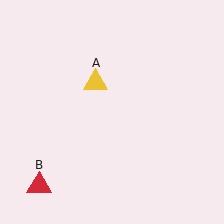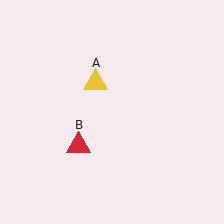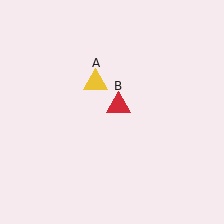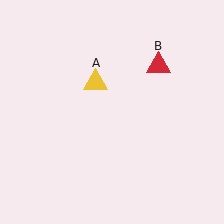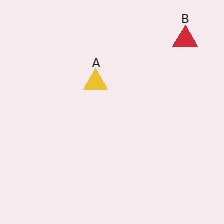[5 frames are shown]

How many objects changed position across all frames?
1 object changed position: red triangle (object B).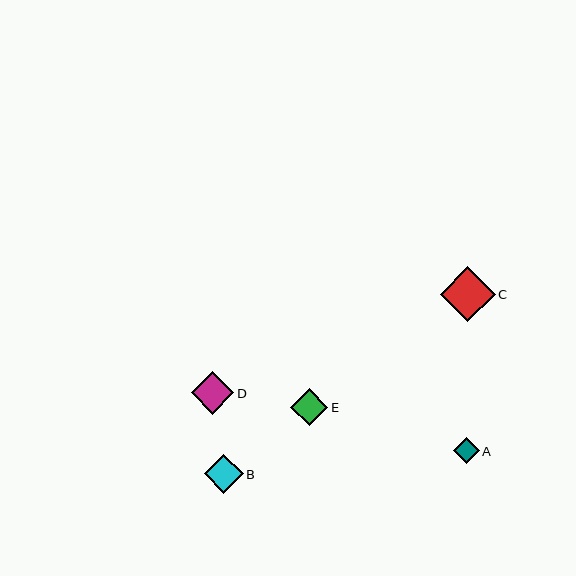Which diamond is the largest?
Diamond C is the largest with a size of approximately 55 pixels.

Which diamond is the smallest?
Diamond A is the smallest with a size of approximately 26 pixels.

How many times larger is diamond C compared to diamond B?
Diamond C is approximately 1.4 times the size of diamond B.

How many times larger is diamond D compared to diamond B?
Diamond D is approximately 1.1 times the size of diamond B.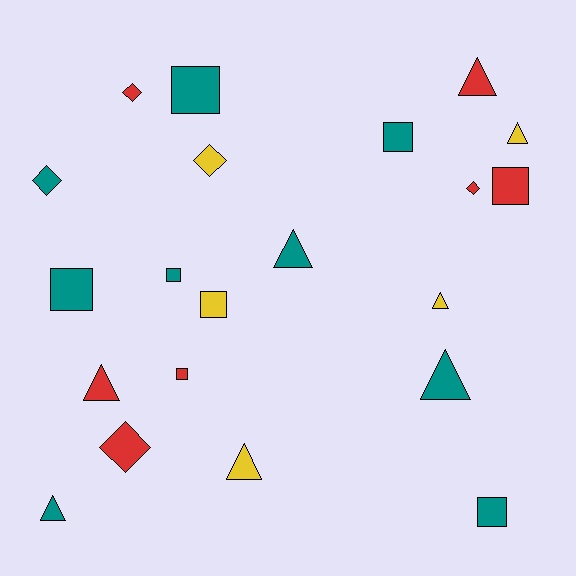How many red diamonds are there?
There are 3 red diamonds.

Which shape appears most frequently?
Triangle, with 8 objects.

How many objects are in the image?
There are 21 objects.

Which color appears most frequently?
Teal, with 9 objects.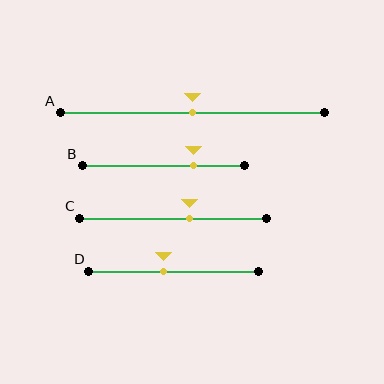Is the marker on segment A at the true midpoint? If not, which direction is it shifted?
Yes, the marker on segment A is at the true midpoint.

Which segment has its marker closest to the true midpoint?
Segment A has its marker closest to the true midpoint.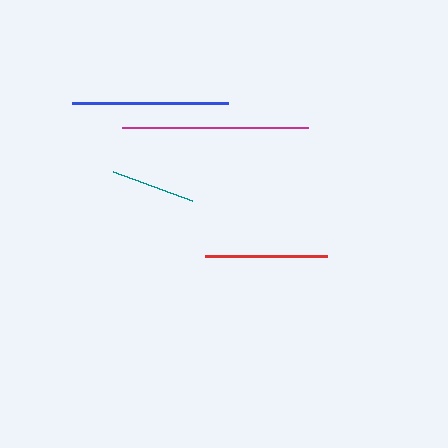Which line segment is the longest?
The magenta line is the longest at approximately 186 pixels.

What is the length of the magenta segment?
The magenta segment is approximately 186 pixels long.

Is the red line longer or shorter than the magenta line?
The magenta line is longer than the red line.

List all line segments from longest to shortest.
From longest to shortest: magenta, blue, red, teal.